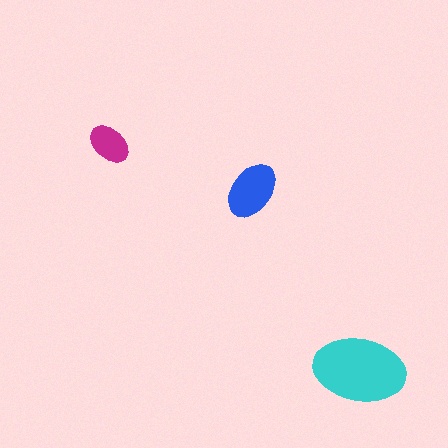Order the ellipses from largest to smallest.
the cyan one, the blue one, the magenta one.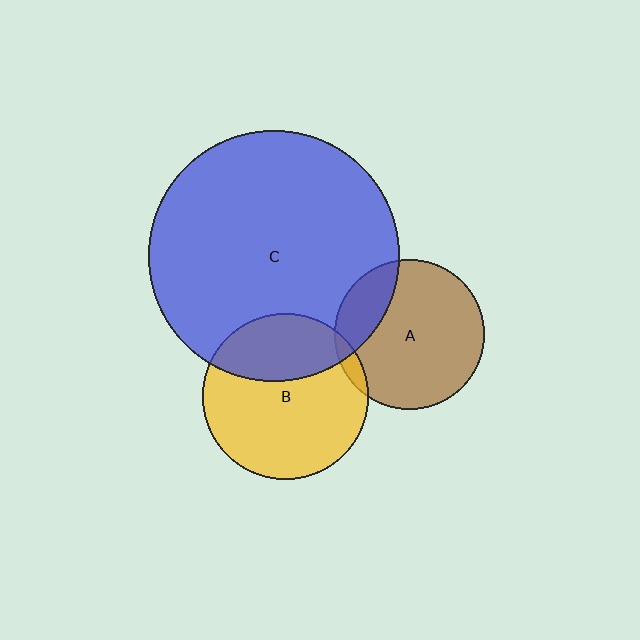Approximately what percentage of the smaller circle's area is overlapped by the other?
Approximately 5%.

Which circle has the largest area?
Circle C (blue).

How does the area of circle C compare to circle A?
Approximately 2.8 times.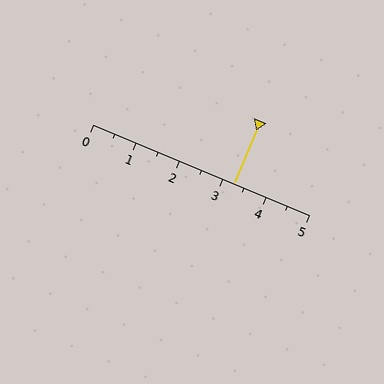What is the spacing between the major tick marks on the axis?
The major ticks are spaced 1 apart.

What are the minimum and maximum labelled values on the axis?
The axis runs from 0 to 5.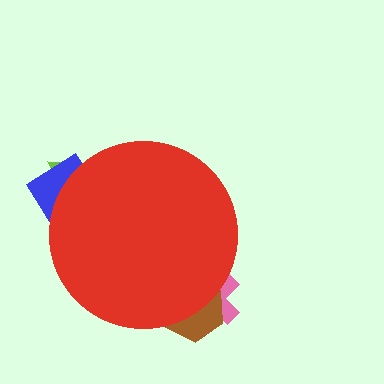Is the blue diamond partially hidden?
Yes, the blue diamond is partially hidden behind the red circle.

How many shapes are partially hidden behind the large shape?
4 shapes are partially hidden.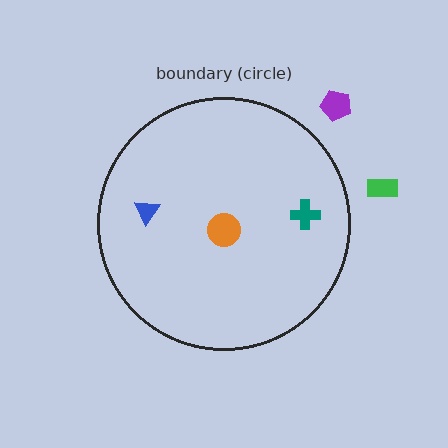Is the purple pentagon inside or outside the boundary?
Outside.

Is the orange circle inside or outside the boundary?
Inside.